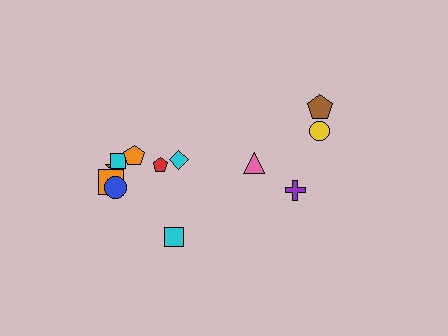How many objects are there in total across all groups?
There are 12 objects.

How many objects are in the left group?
There are 8 objects.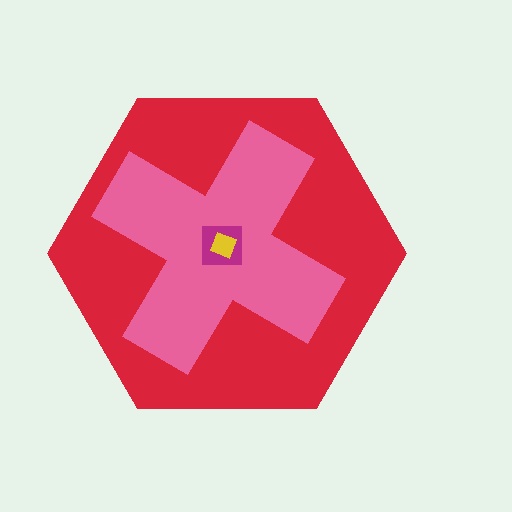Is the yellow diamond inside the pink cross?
Yes.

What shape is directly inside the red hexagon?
The pink cross.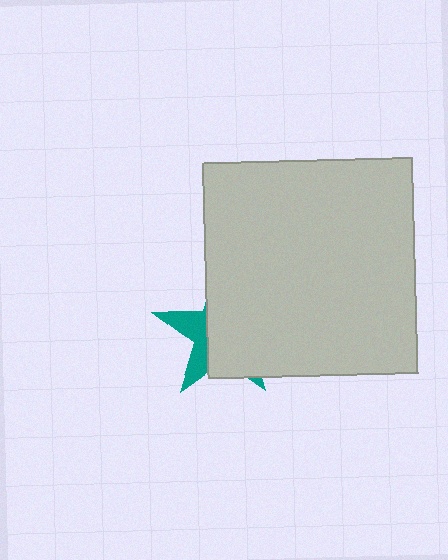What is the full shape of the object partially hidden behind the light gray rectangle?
The partially hidden object is a teal star.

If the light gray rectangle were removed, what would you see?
You would see the complete teal star.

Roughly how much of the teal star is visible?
A small part of it is visible (roughly 32%).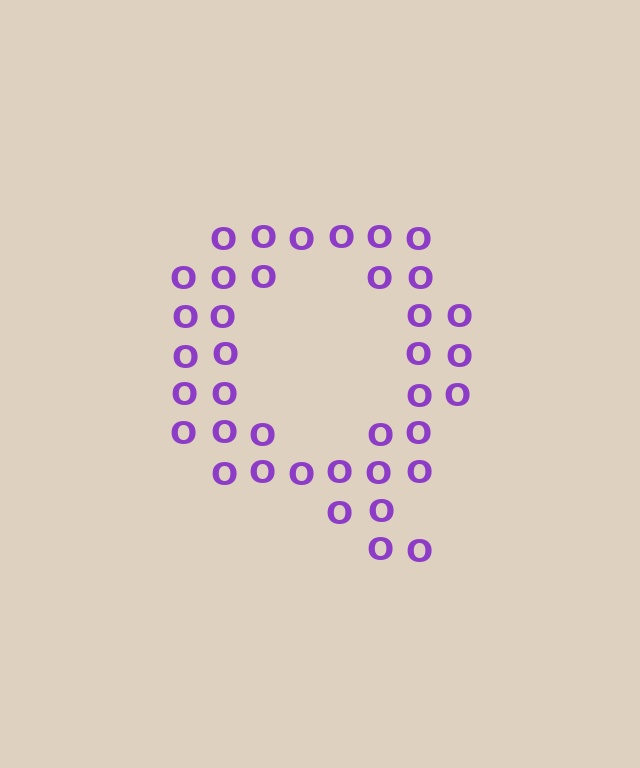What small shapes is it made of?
It is made of small letter O's.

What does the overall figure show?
The overall figure shows the letter Q.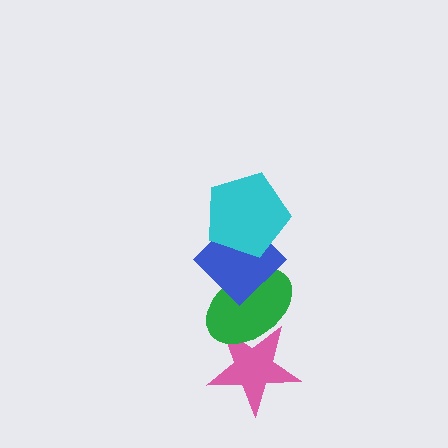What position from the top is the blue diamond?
The blue diamond is 2nd from the top.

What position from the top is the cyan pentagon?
The cyan pentagon is 1st from the top.